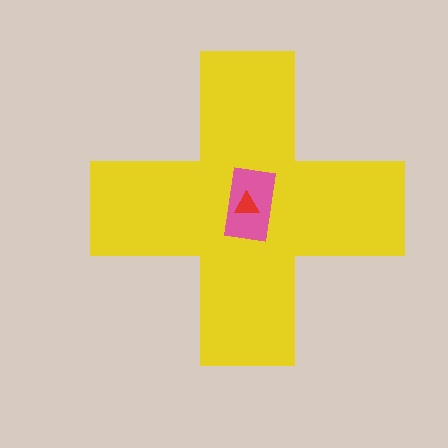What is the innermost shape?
The red triangle.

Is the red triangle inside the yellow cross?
Yes.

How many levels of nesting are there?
3.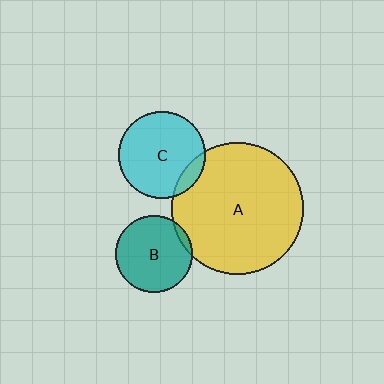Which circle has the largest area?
Circle A (yellow).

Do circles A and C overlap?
Yes.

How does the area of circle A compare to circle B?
Approximately 2.9 times.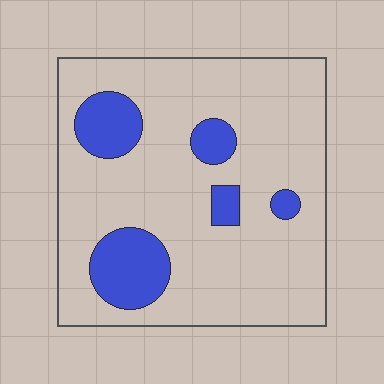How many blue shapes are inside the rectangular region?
5.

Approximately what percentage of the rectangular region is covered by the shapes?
Approximately 15%.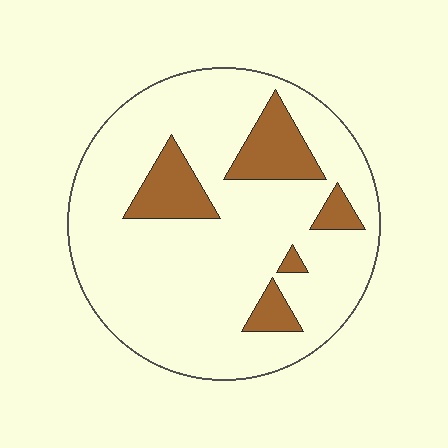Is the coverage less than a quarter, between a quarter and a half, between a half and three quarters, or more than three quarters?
Less than a quarter.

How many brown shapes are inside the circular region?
5.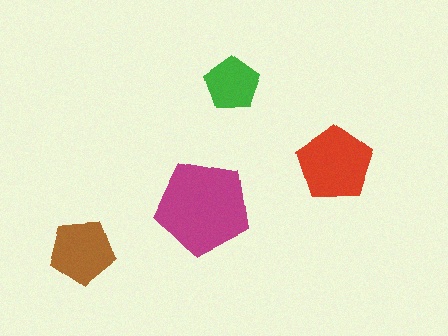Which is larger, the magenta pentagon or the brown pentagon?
The magenta one.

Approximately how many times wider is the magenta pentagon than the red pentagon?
About 1.5 times wider.